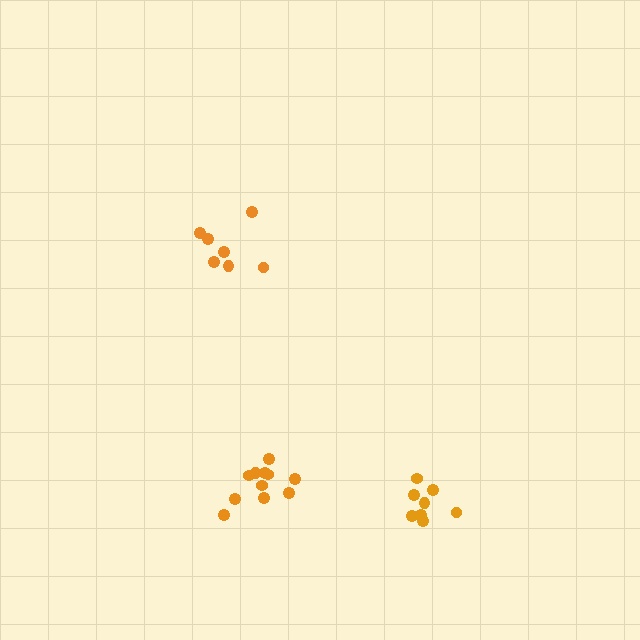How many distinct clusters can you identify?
There are 3 distinct clusters.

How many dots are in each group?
Group 1: 7 dots, Group 2: 11 dots, Group 3: 8 dots (26 total).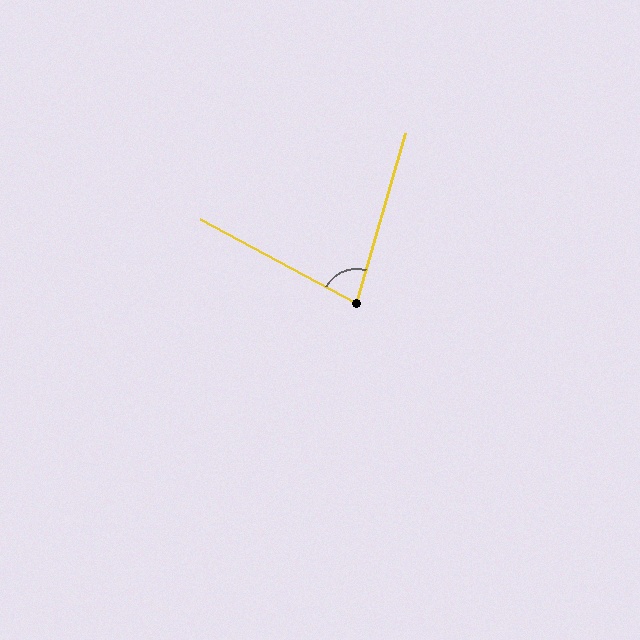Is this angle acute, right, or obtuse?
It is acute.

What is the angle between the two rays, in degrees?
Approximately 78 degrees.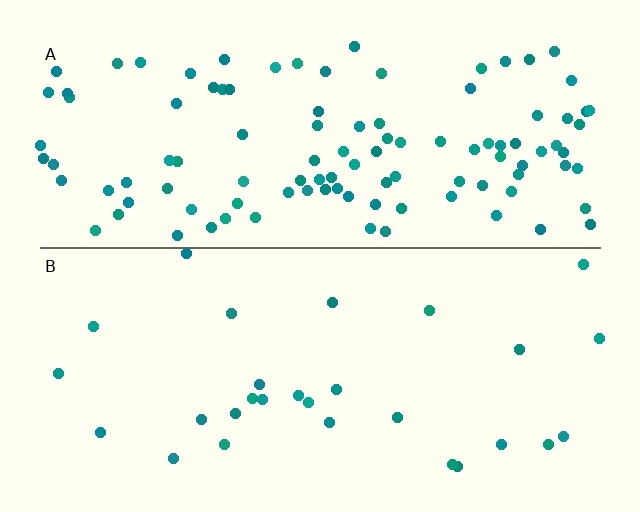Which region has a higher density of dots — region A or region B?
A (the top).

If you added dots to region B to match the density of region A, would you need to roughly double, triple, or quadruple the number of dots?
Approximately quadruple.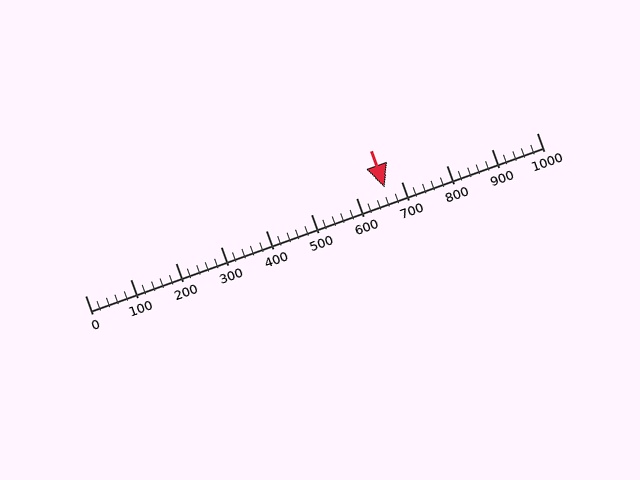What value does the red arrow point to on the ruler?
The red arrow points to approximately 663.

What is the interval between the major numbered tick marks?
The major tick marks are spaced 100 units apart.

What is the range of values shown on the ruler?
The ruler shows values from 0 to 1000.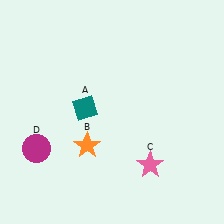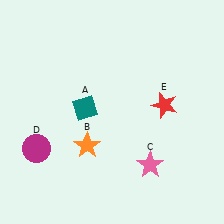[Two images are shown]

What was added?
A red star (E) was added in Image 2.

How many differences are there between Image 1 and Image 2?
There is 1 difference between the two images.